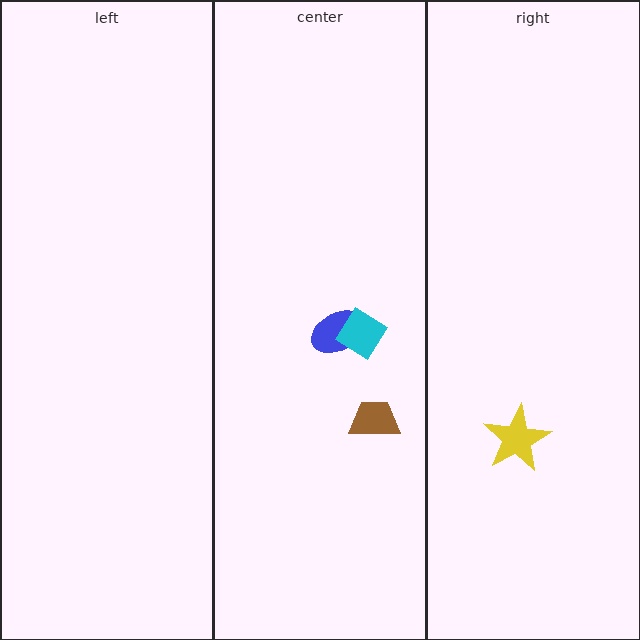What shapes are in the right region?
The yellow star.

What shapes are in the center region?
The blue ellipse, the cyan diamond, the brown trapezoid.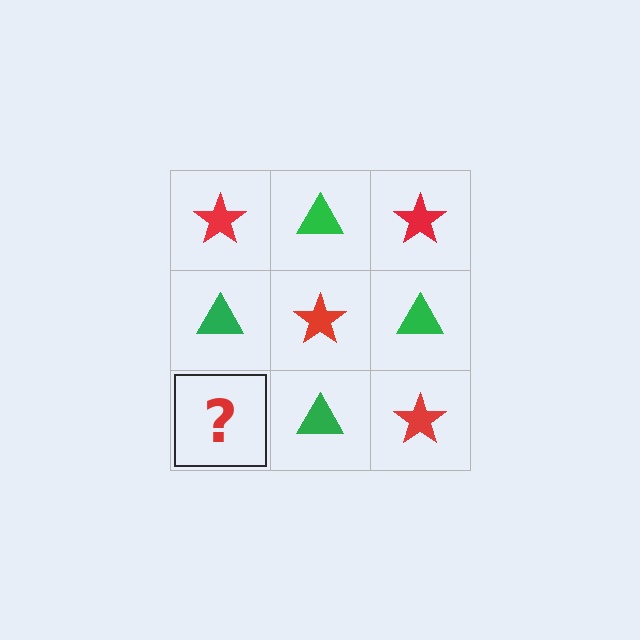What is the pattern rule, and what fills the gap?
The rule is that it alternates red star and green triangle in a checkerboard pattern. The gap should be filled with a red star.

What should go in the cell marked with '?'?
The missing cell should contain a red star.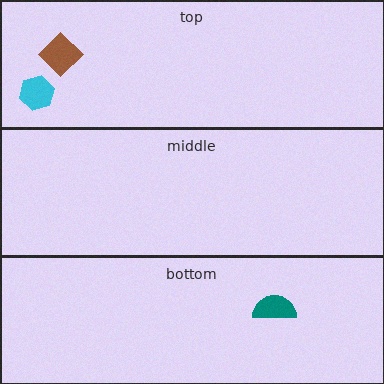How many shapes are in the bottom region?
1.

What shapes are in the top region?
The brown diamond, the cyan hexagon.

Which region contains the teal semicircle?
The bottom region.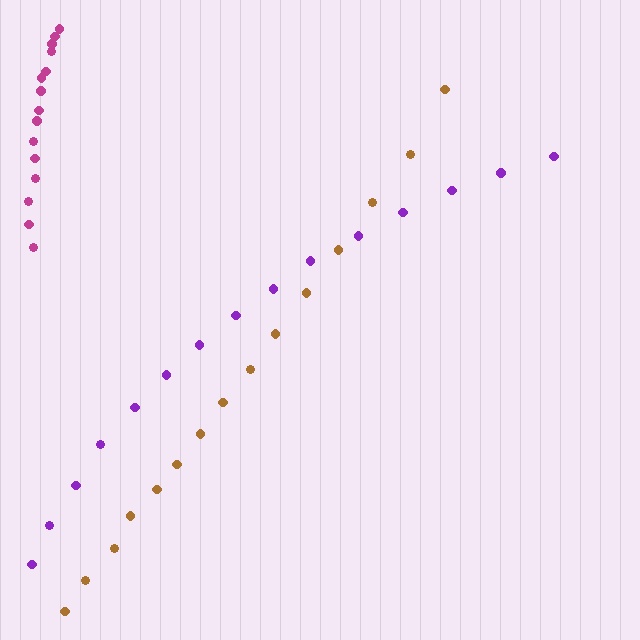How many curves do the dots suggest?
There are 3 distinct paths.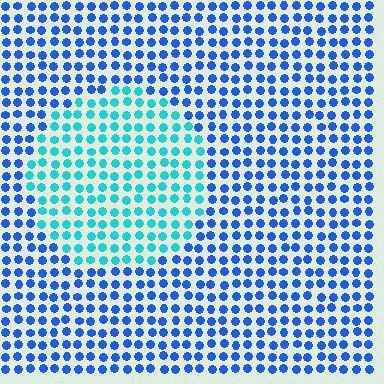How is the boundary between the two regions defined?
The boundary is defined purely by a slight shift in hue (about 42 degrees). Spacing, size, and orientation are identical on both sides.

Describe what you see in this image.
The image is filled with small blue elements in a uniform arrangement. A circle-shaped region is visible where the elements are tinted to a slightly different hue, forming a subtle color boundary.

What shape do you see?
I see a circle.